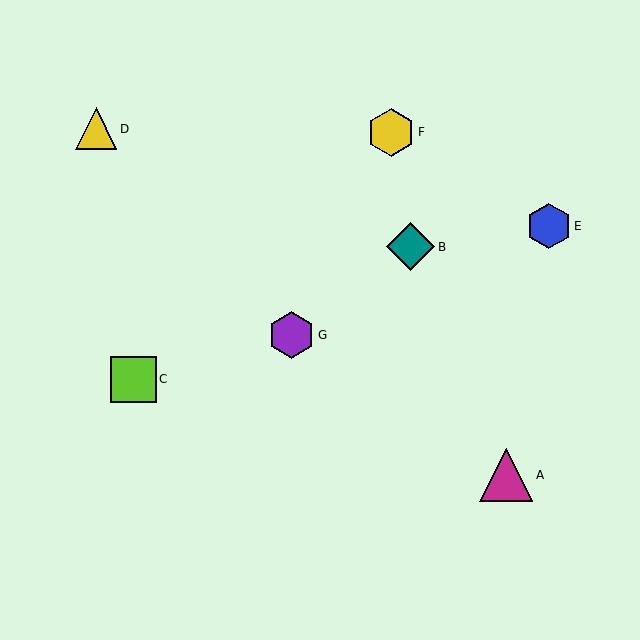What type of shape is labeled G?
Shape G is a purple hexagon.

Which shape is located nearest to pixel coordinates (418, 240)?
The teal diamond (labeled B) at (411, 247) is nearest to that location.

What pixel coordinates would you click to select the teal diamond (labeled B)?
Click at (411, 247) to select the teal diamond B.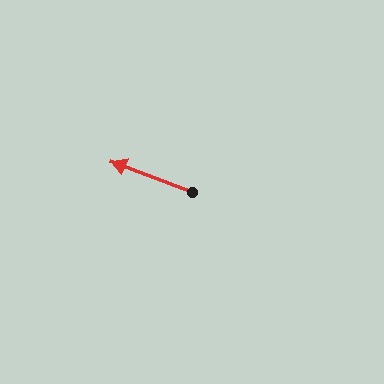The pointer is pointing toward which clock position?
Roughly 10 o'clock.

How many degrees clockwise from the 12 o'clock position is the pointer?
Approximately 291 degrees.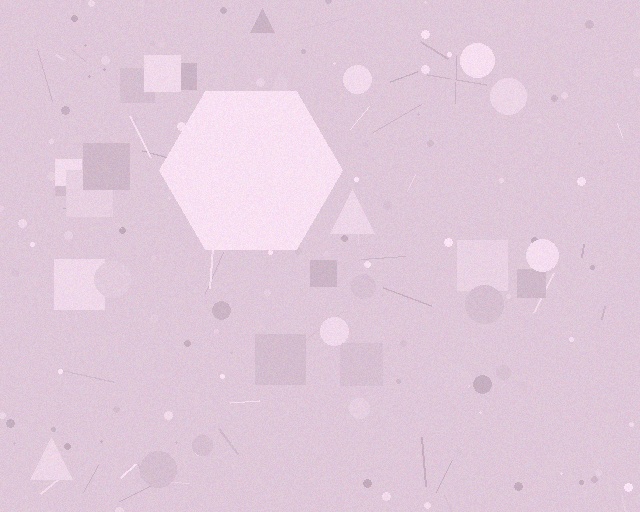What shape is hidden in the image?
A hexagon is hidden in the image.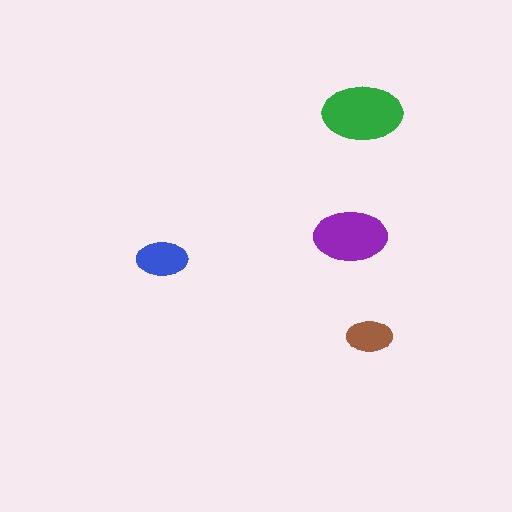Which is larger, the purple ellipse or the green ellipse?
The green one.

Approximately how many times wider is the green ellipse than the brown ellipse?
About 2 times wider.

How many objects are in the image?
There are 4 objects in the image.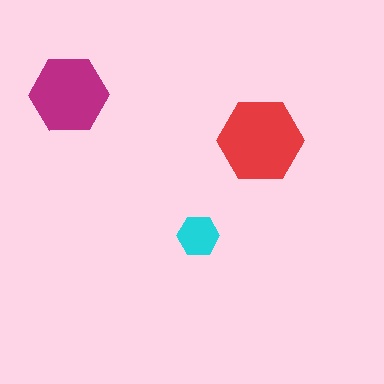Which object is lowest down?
The cyan hexagon is bottommost.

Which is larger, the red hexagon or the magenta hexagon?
The red one.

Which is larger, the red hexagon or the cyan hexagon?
The red one.